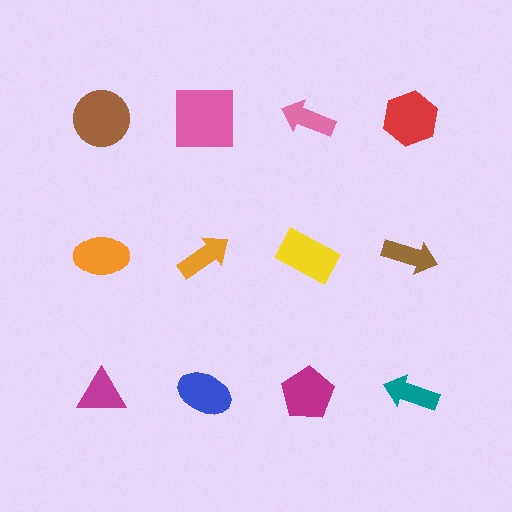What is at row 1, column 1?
A brown circle.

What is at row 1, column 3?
A pink arrow.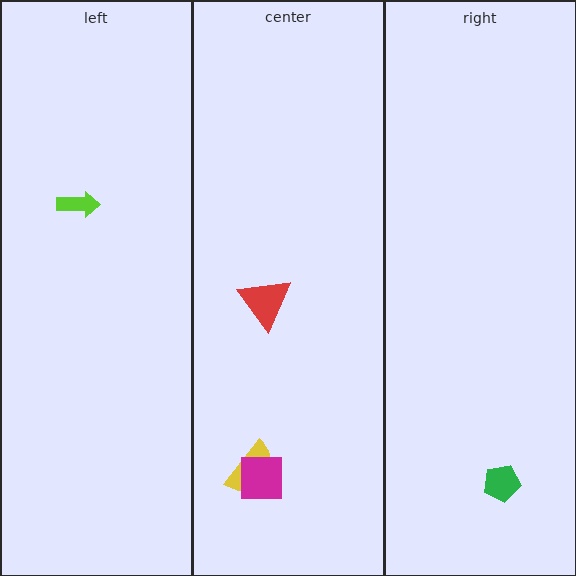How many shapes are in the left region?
1.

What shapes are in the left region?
The lime arrow.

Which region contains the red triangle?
The center region.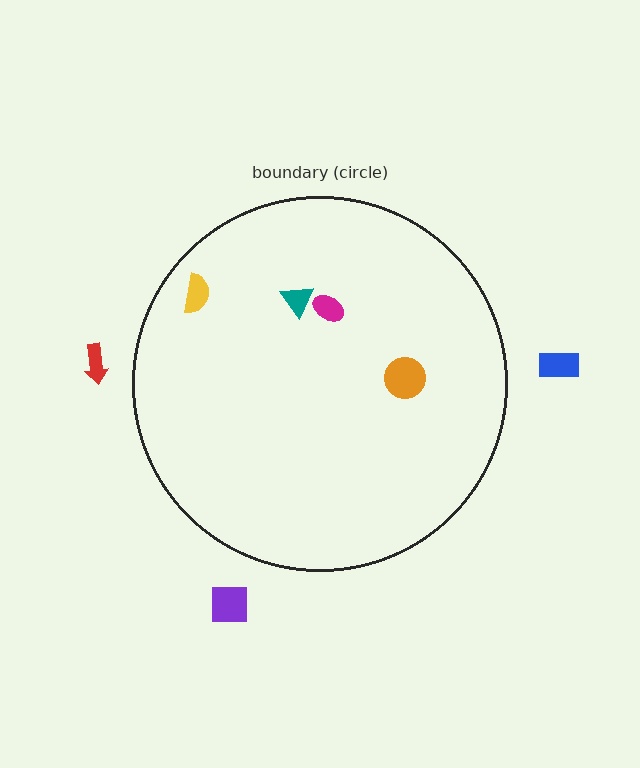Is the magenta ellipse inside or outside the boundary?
Inside.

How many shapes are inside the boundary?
4 inside, 3 outside.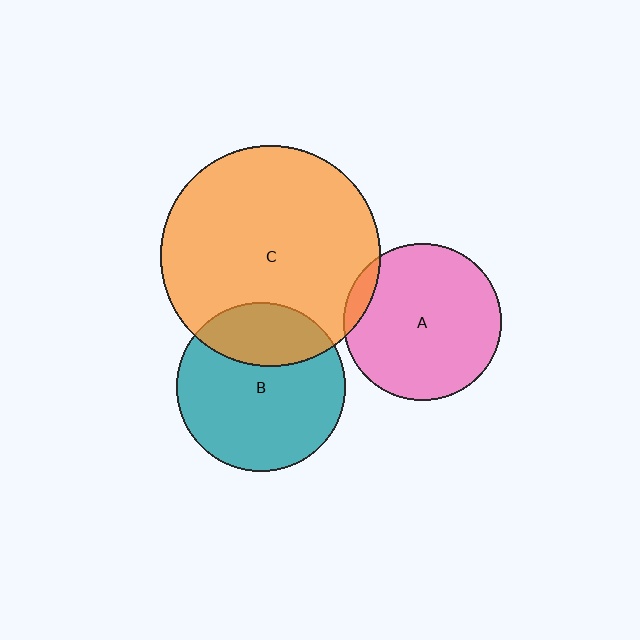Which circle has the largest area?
Circle C (orange).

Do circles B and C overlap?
Yes.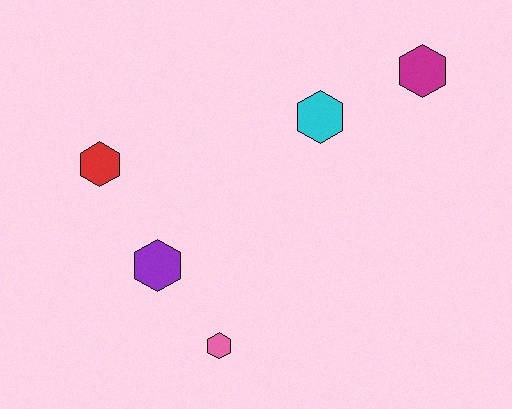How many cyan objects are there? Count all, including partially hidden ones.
There is 1 cyan object.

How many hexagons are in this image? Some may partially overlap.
There are 5 hexagons.